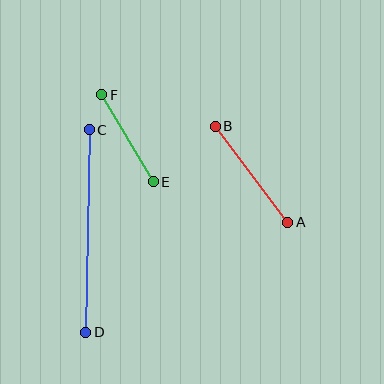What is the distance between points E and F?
The distance is approximately 101 pixels.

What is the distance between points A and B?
The distance is approximately 121 pixels.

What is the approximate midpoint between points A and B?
The midpoint is at approximately (252, 174) pixels.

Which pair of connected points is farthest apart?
Points C and D are farthest apart.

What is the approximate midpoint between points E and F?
The midpoint is at approximately (128, 138) pixels.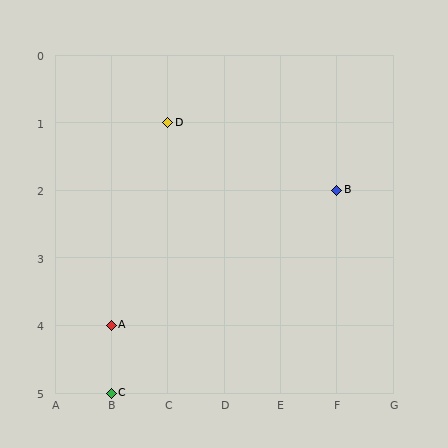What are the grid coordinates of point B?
Point B is at grid coordinates (F, 2).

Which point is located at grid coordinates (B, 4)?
Point A is at (B, 4).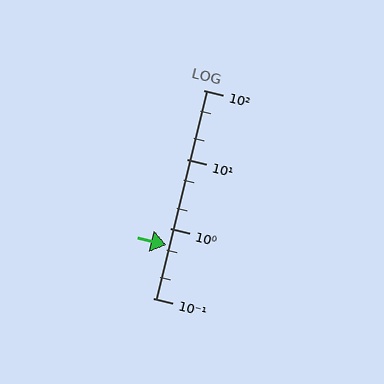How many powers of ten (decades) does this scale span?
The scale spans 3 decades, from 0.1 to 100.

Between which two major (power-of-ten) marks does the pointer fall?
The pointer is between 0.1 and 1.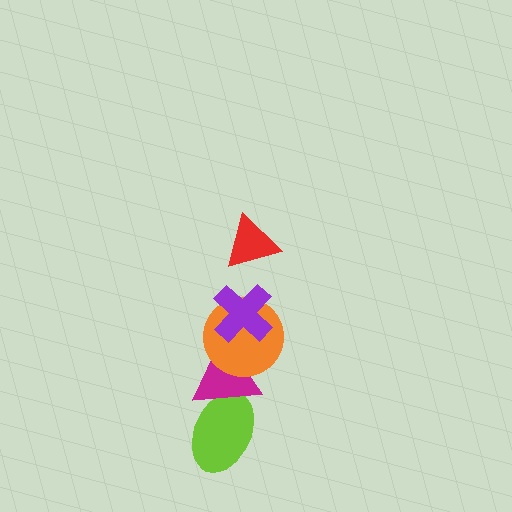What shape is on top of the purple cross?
The red triangle is on top of the purple cross.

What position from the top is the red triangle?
The red triangle is 1st from the top.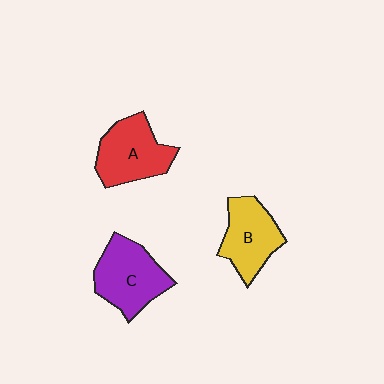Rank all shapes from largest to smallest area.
From largest to smallest: C (purple), A (red), B (yellow).